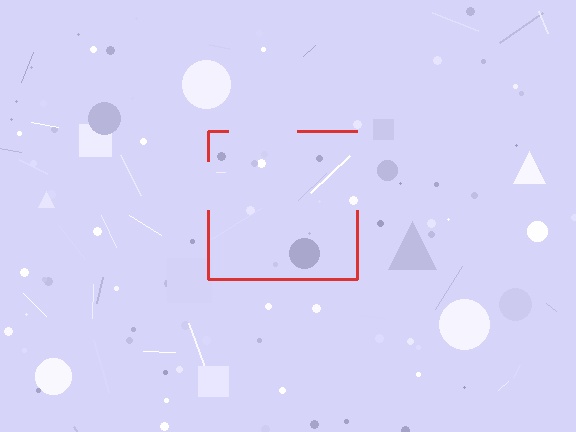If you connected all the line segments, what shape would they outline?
They would outline a square.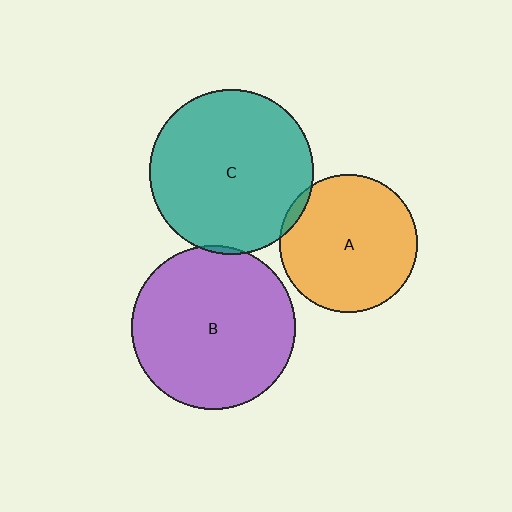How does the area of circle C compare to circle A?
Approximately 1.4 times.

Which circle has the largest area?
Circle C (teal).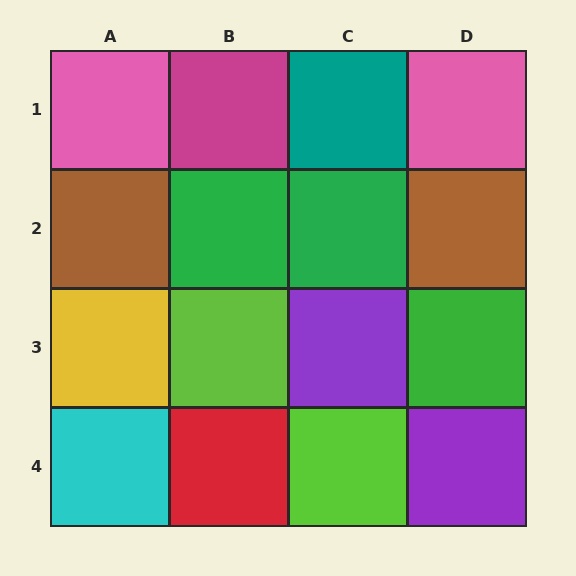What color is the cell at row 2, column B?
Green.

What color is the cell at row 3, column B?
Lime.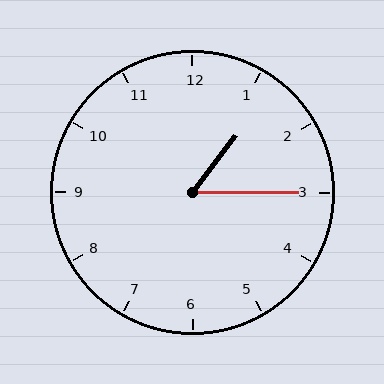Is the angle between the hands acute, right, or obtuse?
It is acute.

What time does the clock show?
1:15.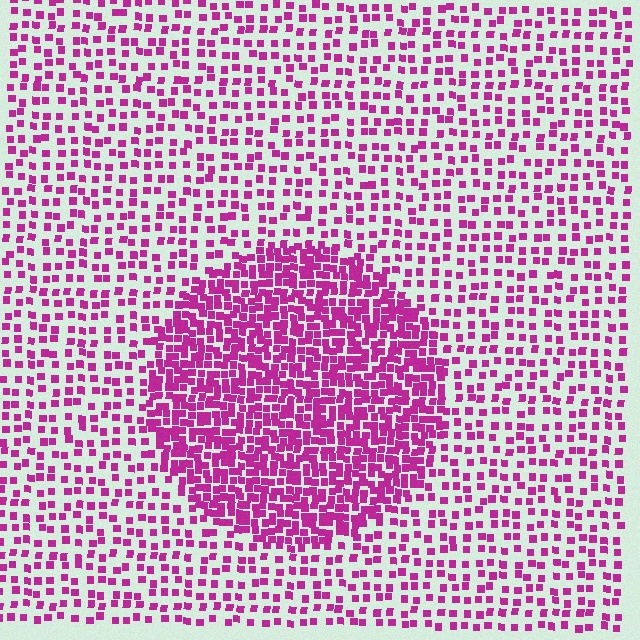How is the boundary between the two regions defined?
The boundary is defined by a change in element density (approximately 2.3x ratio). All elements are the same color, size, and shape.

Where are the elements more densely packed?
The elements are more densely packed inside the circle boundary.